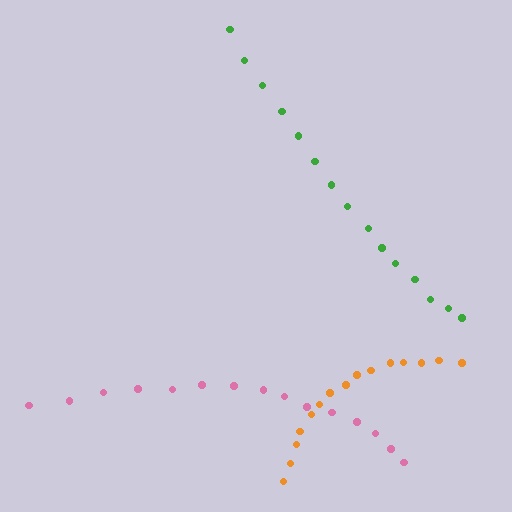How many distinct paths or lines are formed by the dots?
There are 3 distinct paths.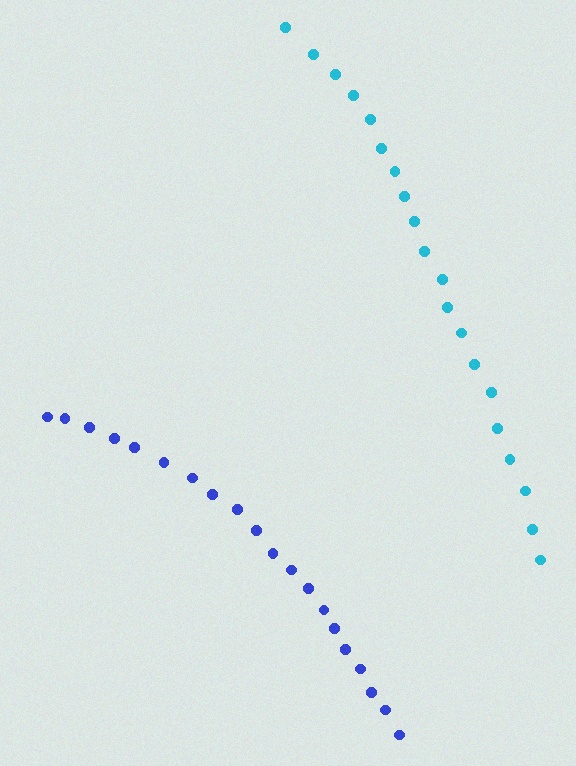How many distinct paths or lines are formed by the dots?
There are 2 distinct paths.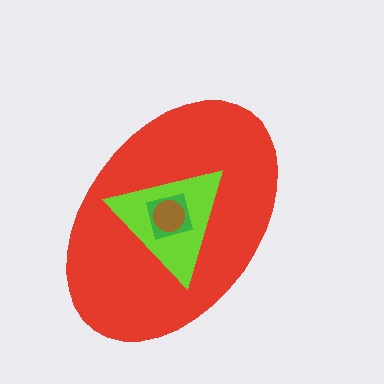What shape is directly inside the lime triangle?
The green square.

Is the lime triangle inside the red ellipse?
Yes.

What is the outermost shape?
The red ellipse.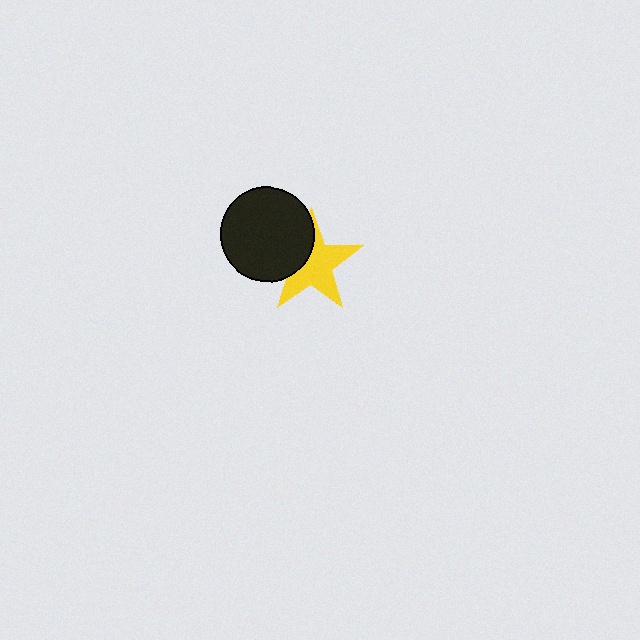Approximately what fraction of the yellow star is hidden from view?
Roughly 33% of the yellow star is hidden behind the black circle.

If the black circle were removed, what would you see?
You would see the complete yellow star.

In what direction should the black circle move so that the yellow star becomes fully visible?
The black circle should move left. That is the shortest direction to clear the overlap and leave the yellow star fully visible.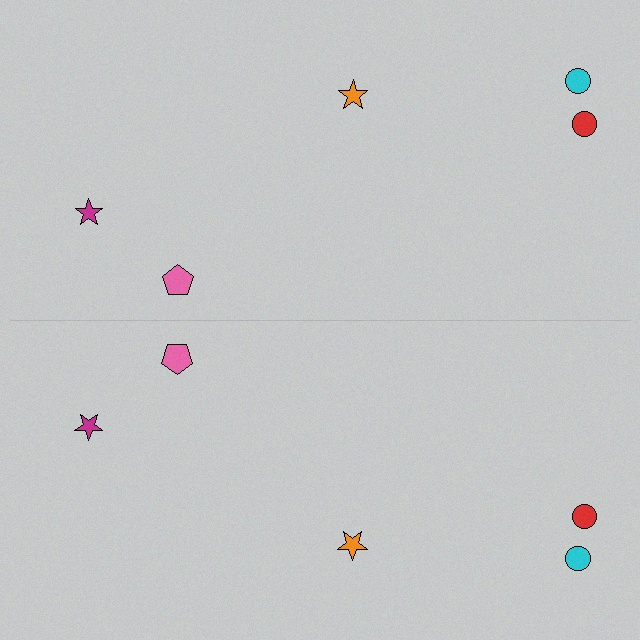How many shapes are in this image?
There are 10 shapes in this image.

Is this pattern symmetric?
Yes, this pattern has bilateral (reflection) symmetry.